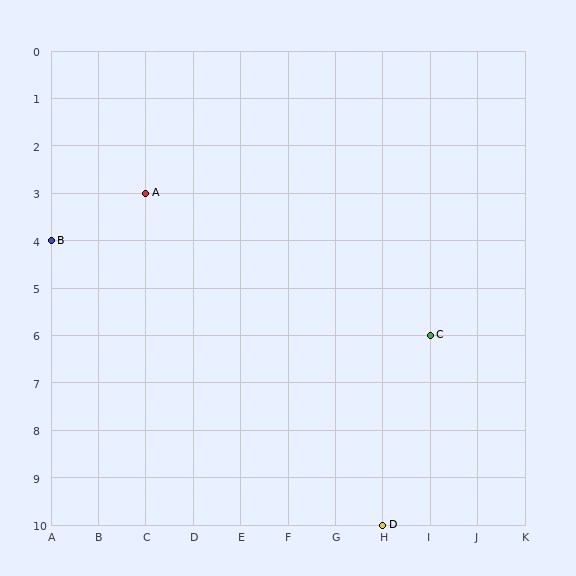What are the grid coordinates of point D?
Point D is at grid coordinates (H, 10).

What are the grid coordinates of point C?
Point C is at grid coordinates (I, 6).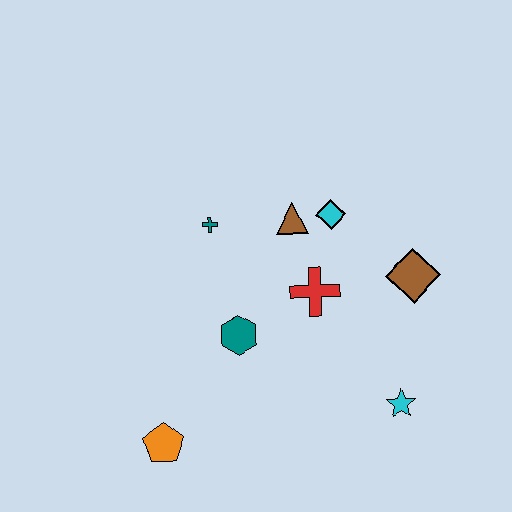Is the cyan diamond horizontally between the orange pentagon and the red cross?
No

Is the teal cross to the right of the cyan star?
No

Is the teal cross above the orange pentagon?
Yes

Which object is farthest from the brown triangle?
The orange pentagon is farthest from the brown triangle.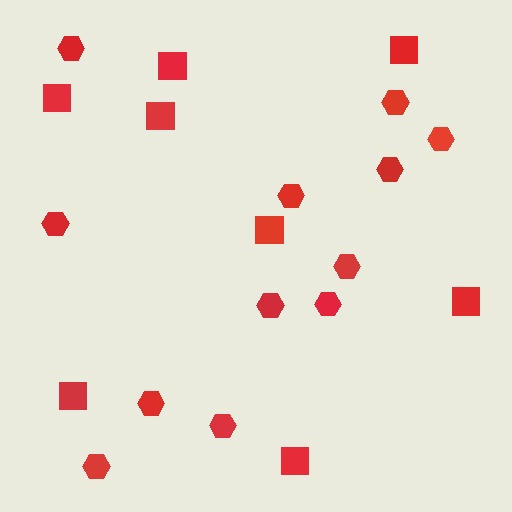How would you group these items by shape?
There are 2 groups: one group of hexagons (12) and one group of squares (8).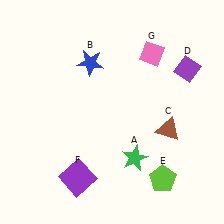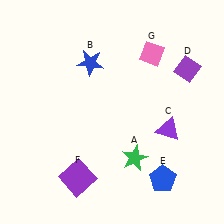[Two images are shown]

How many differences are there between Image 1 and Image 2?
There are 2 differences between the two images.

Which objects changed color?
C changed from brown to purple. E changed from lime to blue.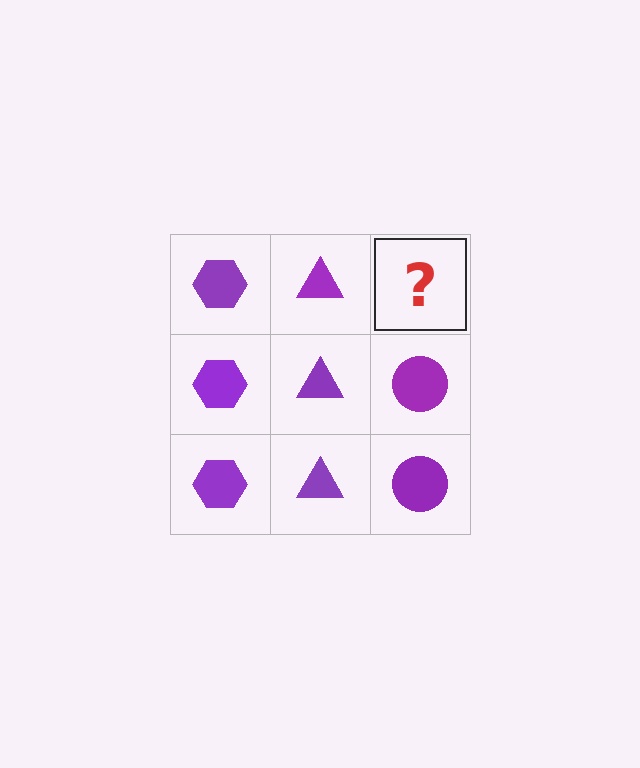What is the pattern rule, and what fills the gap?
The rule is that each column has a consistent shape. The gap should be filled with a purple circle.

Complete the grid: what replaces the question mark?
The question mark should be replaced with a purple circle.